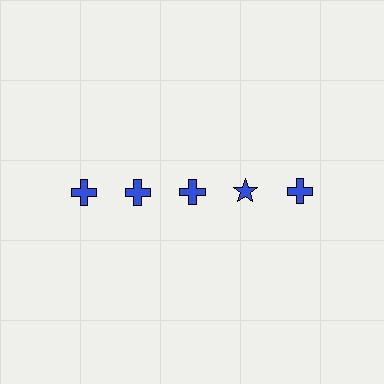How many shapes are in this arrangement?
There are 5 shapes arranged in a grid pattern.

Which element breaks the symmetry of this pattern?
The blue star in the top row, second from right column breaks the symmetry. All other shapes are blue crosses.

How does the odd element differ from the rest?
It has a different shape: star instead of cross.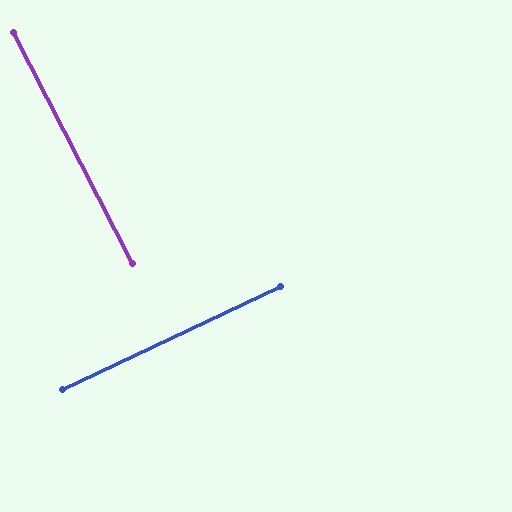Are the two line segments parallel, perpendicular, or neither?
Perpendicular — they meet at approximately 88°.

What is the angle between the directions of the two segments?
Approximately 88 degrees.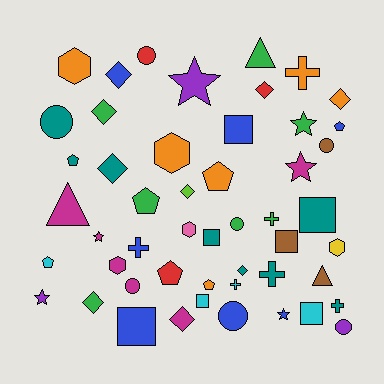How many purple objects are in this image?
There are 3 purple objects.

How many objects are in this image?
There are 50 objects.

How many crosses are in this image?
There are 6 crosses.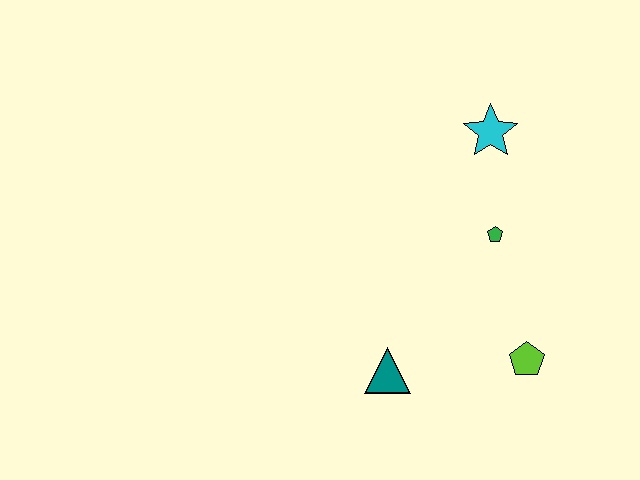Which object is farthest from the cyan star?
The teal triangle is farthest from the cyan star.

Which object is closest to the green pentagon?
The cyan star is closest to the green pentagon.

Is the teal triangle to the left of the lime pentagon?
Yes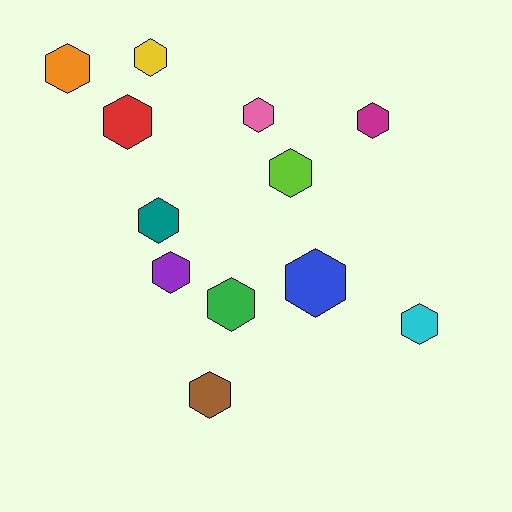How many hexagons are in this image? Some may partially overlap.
There are 12 hexagons.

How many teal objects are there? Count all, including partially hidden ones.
There is 1 teal object.